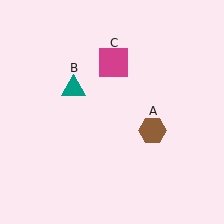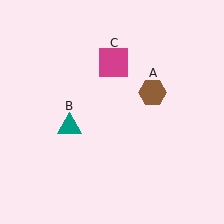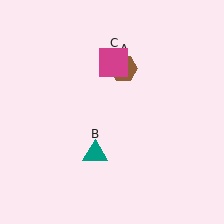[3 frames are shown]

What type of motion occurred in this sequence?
The brown hexagon (object A), teal triangle (object B) rotated counterclockwise around the center of the scene.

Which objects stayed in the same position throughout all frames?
Magenta square (object C) remained stationary.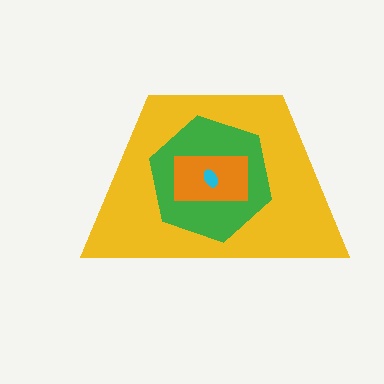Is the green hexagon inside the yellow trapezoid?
Yes.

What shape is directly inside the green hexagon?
The orange rectangle.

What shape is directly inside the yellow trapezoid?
The green hexagon.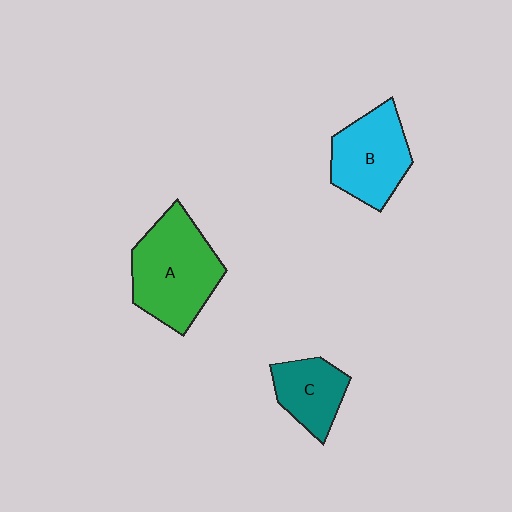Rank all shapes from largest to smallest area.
From largest to smallest: A (green), B (cyan), C (teal).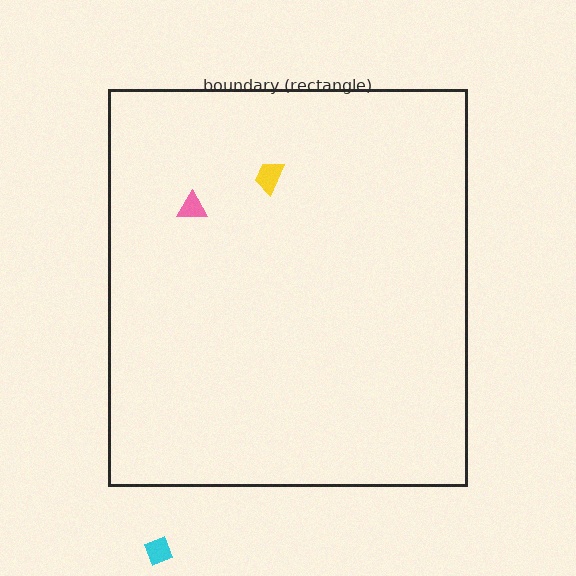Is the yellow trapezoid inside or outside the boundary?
Inside.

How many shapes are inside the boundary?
2 inside, 1 outside.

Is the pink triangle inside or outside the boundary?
Inside.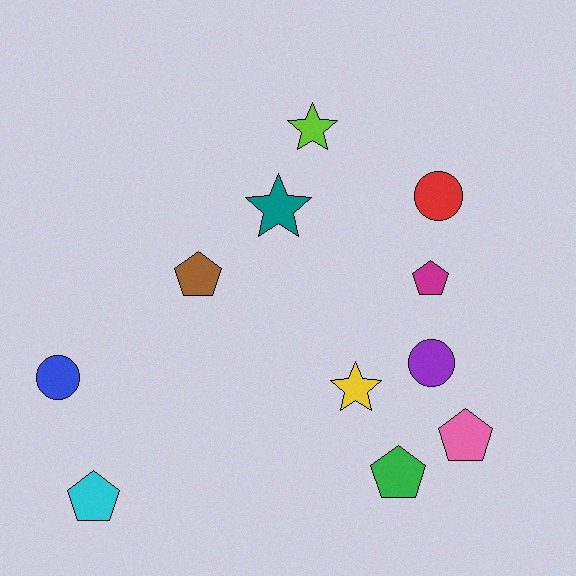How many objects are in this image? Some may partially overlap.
There are 11 objects.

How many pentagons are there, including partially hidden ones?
There are 5 pentagons.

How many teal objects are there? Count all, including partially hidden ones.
There is 1 teal object.